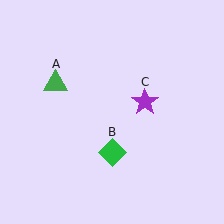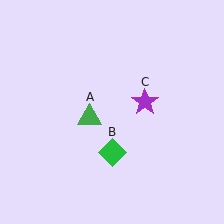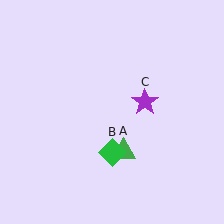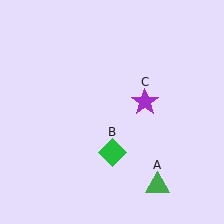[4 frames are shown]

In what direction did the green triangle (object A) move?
The green triangle (object A) moved down and to the right.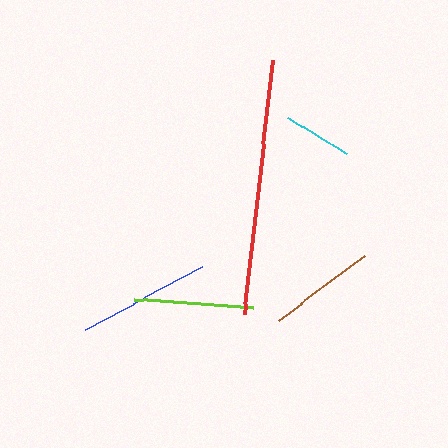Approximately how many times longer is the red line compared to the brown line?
The red line is approximately 2.4 times the length of the brown line.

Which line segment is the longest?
The red line is the longest at approximately 256 pixels.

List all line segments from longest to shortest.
From longest to shortest: red, blue, lime, brown, cyan.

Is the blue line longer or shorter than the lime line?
The blue line is longer than the lime line.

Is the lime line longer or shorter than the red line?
The red line is longer than the lime line.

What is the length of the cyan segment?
The cyan segment is approximately 69 pixels long.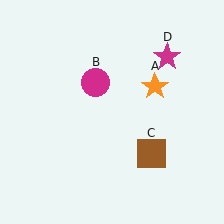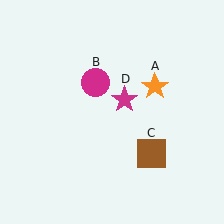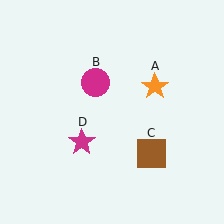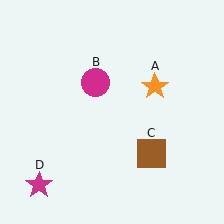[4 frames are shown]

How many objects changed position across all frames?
1 object changed position: magenta star (object D).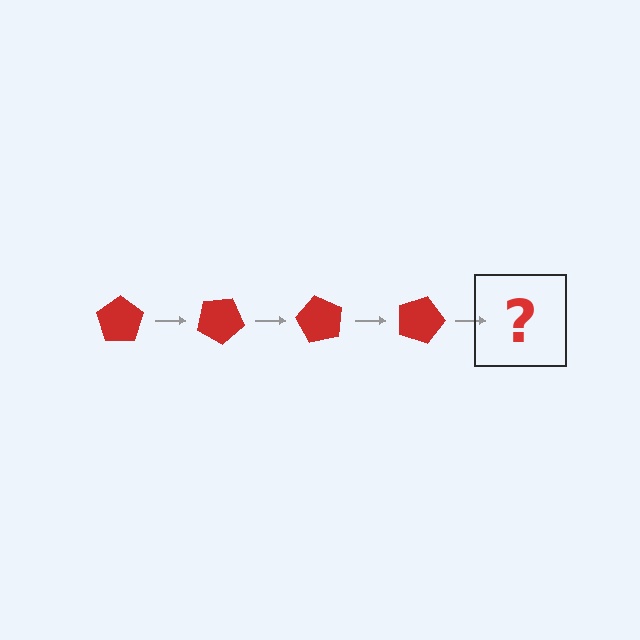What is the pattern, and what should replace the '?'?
The pattern is that the pentagon rotates 30 degrees each step. The '?' should be a red pentagon rotated 120 degrees.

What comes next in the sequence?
The next element should be a red pentagon rotated 120 degrees.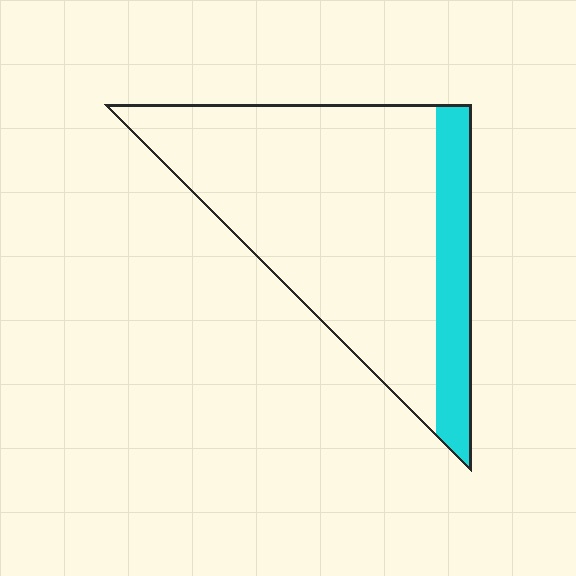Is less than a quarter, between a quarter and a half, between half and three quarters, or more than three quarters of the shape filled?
Less than a quarter.